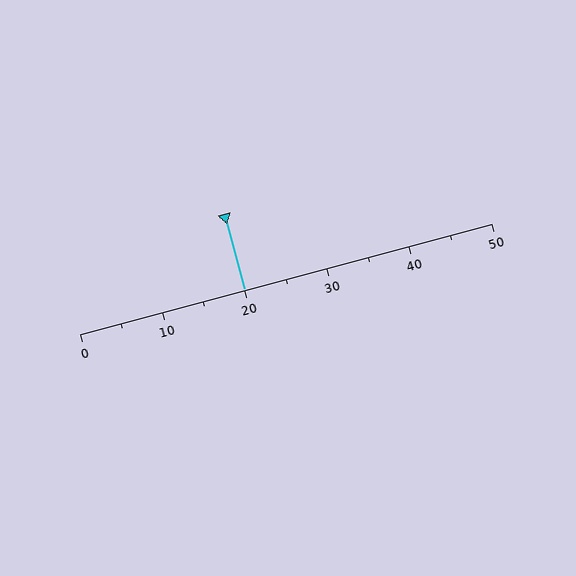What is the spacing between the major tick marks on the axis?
The major ticks are spaced 10 apart.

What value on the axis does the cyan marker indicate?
The marker indicates approximately 20.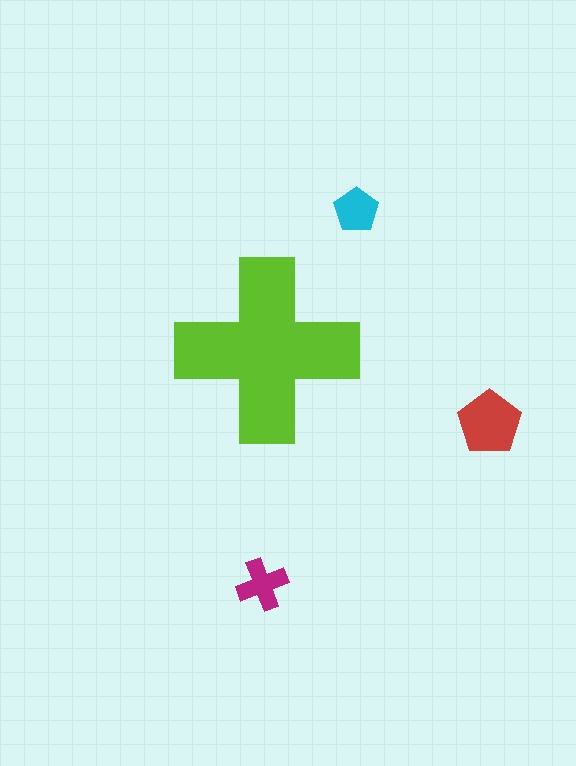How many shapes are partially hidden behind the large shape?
0 shapes are partially hidden.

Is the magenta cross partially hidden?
No, the magenta cross is fully visible.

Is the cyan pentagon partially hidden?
No, the cyan pentagon is fully visible.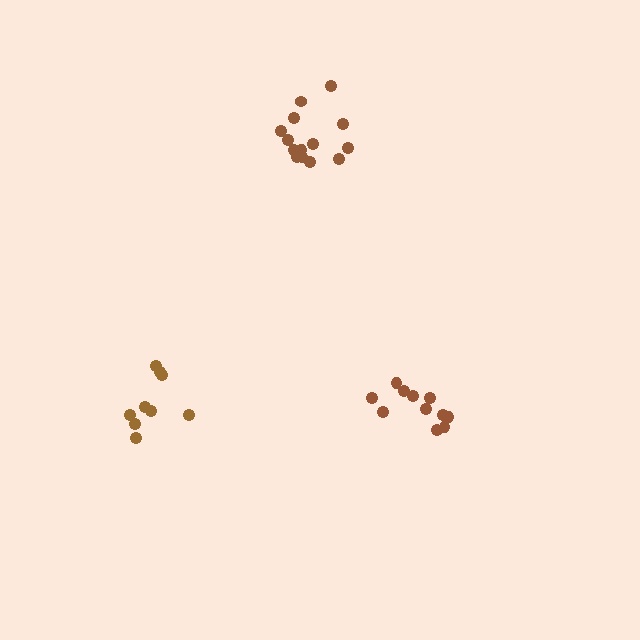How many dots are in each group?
Group 1: 11 dots, Group 2: 14 dots, Group 3: 9 dots (34 total).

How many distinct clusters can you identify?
There are 3 distinct clusters.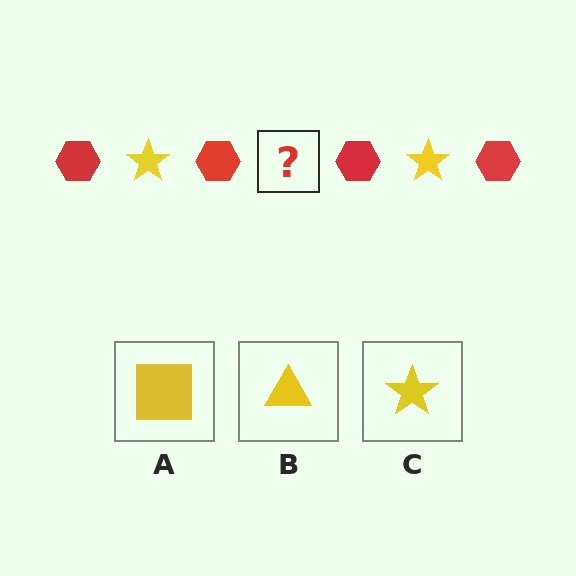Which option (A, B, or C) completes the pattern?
C.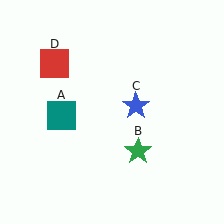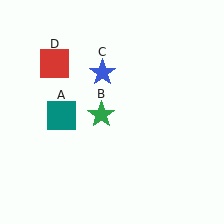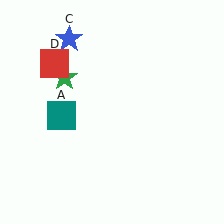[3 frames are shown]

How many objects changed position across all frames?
2 objects changed position: green star (object B), blue star (object C).